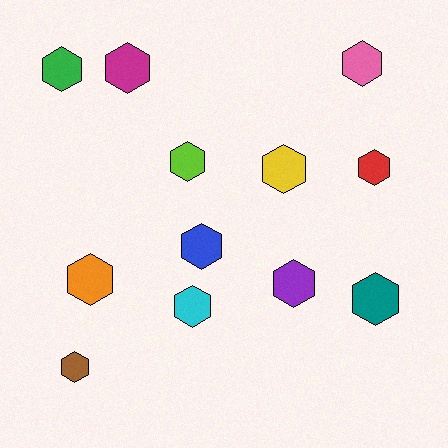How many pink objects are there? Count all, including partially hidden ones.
There is 1 pink object.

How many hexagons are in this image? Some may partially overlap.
There are 12 hexagons.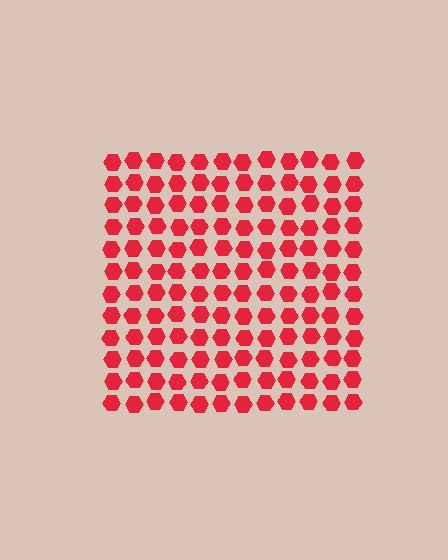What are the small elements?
The small elements are hexagons.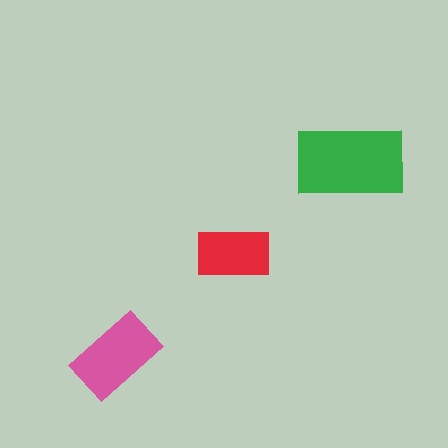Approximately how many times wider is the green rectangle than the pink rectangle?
About 1.5 times wider.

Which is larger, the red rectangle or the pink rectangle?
The pink one.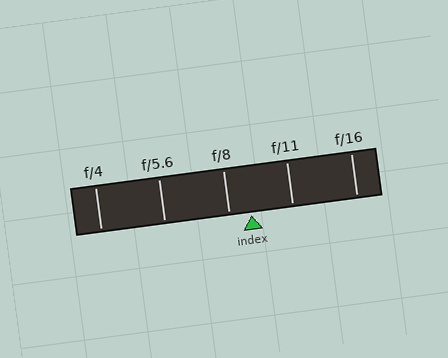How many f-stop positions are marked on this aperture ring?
There are 5 f-stop positions marked.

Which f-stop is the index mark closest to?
The index mark is closest to f/8.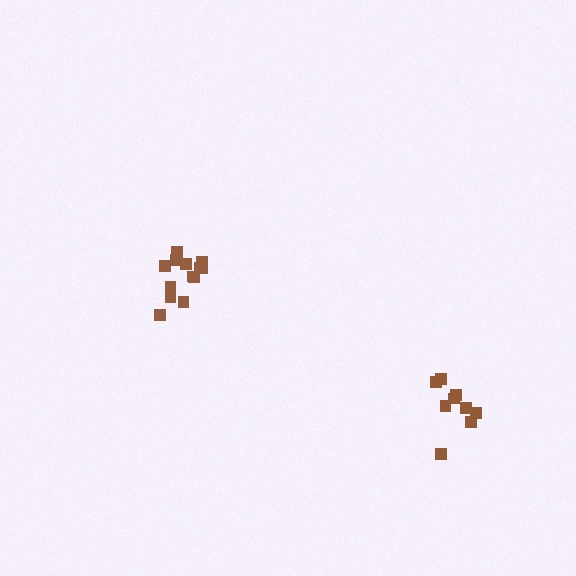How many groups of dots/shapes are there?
There are 2 groups.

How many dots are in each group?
Group 1: 9 dots, Group 2: 13 dots (22 total).